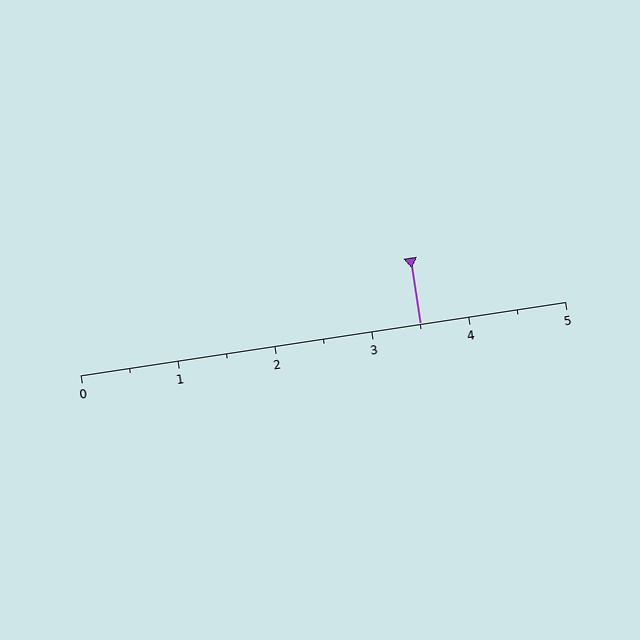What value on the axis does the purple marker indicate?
The marker indicates approximately 3.5.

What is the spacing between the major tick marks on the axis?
The major ticks are spaced 1 apart.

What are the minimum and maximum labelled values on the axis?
The axis runs from 0 to 5.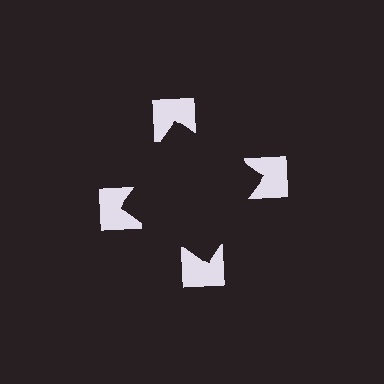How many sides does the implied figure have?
4 sides.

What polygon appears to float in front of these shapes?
An illusory square — its edges are inferred from the aligned wedge cuts in the notched squares, not physically drawn.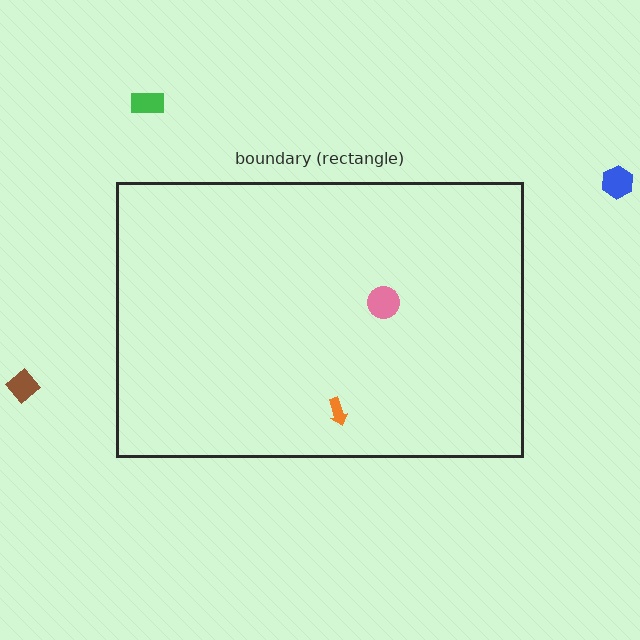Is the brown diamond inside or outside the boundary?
Outside.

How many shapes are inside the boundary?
2 inside, 3 outside.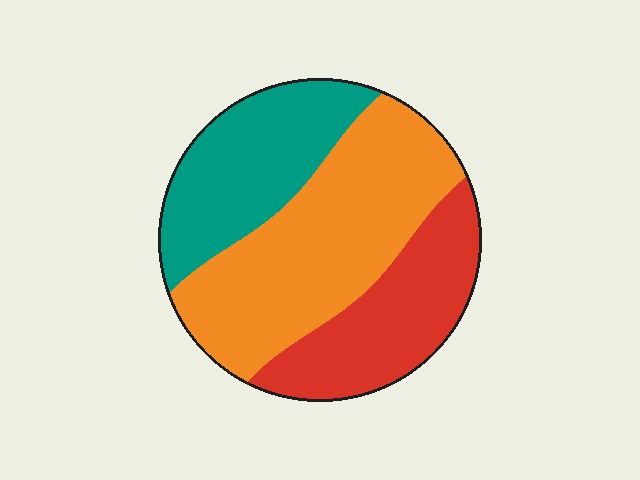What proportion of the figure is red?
Red takes up about one quarter (1/4) of the figure.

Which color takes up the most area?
Orange, at roughly 45%.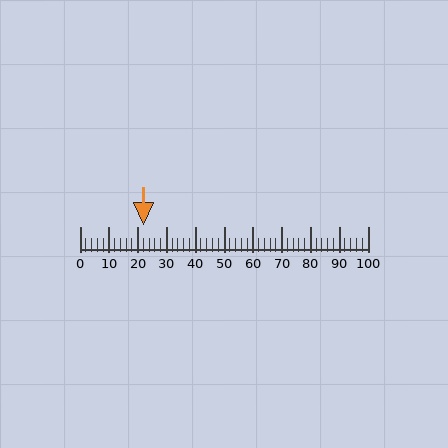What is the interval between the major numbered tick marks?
The major tick marks are spaced 10 units apart.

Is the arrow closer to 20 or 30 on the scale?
The arrow is closer to 20.